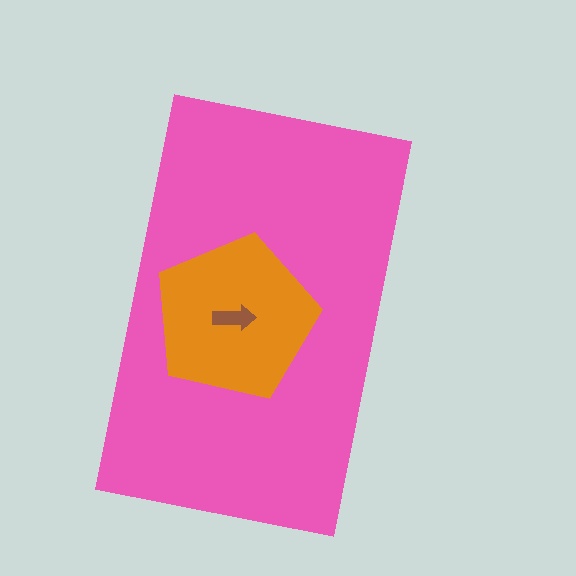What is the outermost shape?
The pink rectangle.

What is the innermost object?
The brown arrow.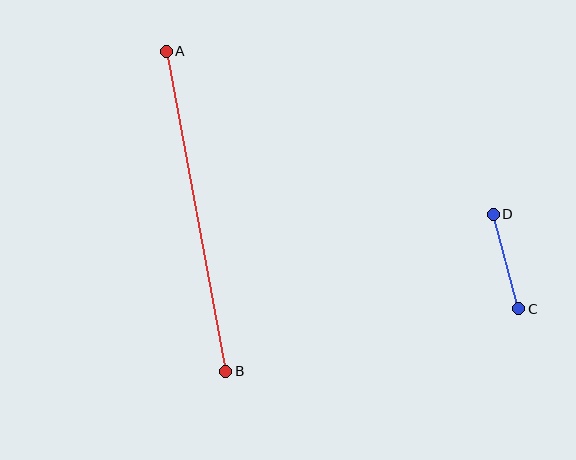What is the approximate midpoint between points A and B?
The midpoint is at approximately (196, 211) pixels.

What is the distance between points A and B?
The distance is approximately 326 pixels.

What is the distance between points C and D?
The distance is approximately 98 pixels.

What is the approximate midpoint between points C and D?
The midpoint is at approximately (506, 262) pixels.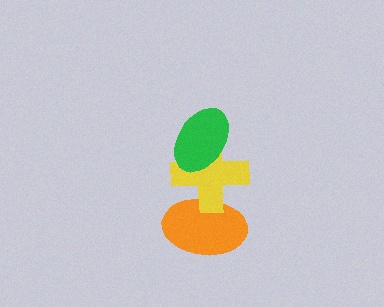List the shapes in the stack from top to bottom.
From top to bottom: the green ellipse, the yellow cross, the orange ellipse.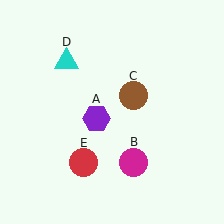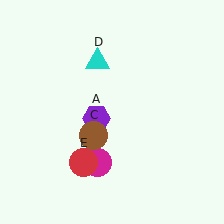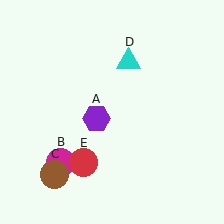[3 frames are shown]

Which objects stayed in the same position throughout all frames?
Purple hexagon (object A) and red circle (object E) remained stationary.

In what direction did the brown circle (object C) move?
The brown circle (object C) moved down and to the left.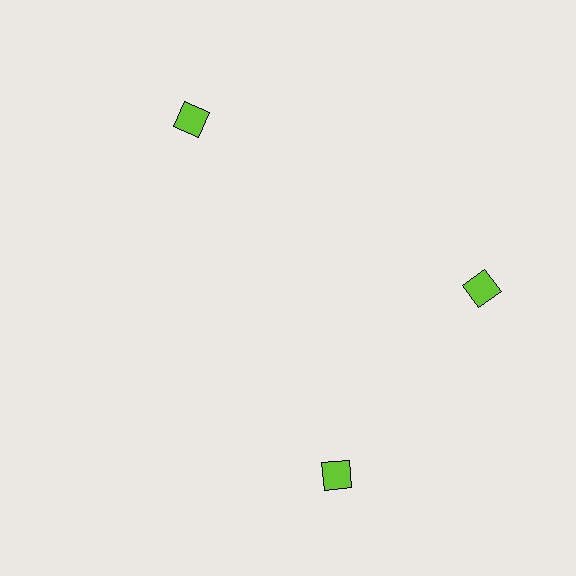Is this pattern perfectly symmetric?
No. The 3 lime diamonds are arranged in a ring, but one element near the 7 o'clock position is rotated out of alignment along the ring, breaking the 3-fold rotational symmetry.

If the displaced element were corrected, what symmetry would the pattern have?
It would have 3-fold rotational symmetry — the pattern would map onto itself every 120 degrees.